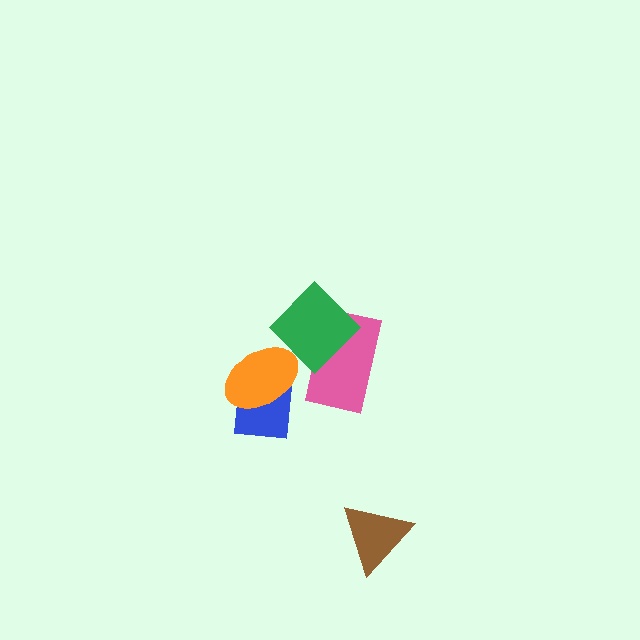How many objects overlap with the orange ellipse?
2 objects overlap with the orange ellipse.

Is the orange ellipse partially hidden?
Yes, it is partially covered by another shape.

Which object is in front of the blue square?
The orange ellipse is in front of the blue square.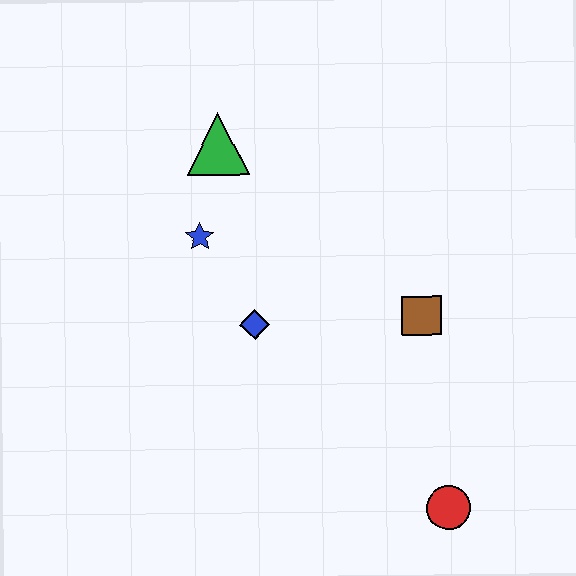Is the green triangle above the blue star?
Yes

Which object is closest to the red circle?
The brown square is closest to the red circle.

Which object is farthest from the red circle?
The green triangle is farthest from the red circle.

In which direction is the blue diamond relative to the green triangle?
The blue diamond is below the green triangle.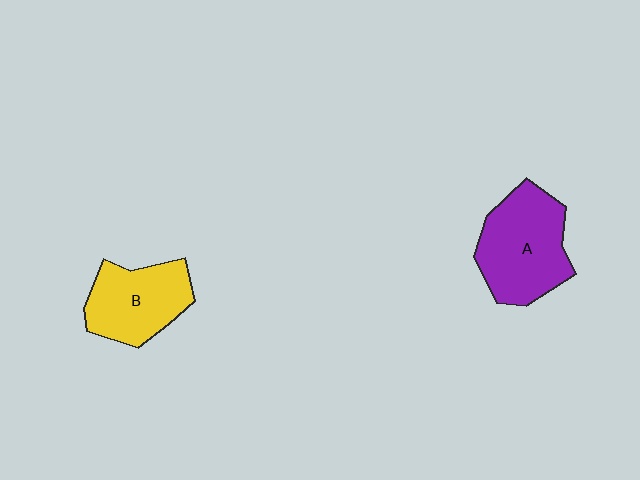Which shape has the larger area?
Shape A (purple).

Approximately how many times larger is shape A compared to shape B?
Approximately 1.2 times.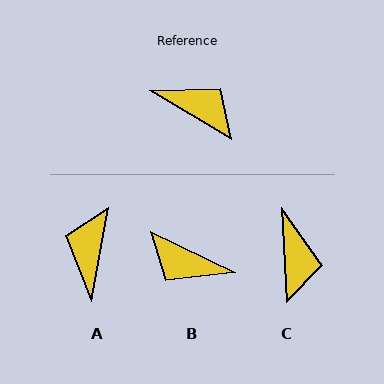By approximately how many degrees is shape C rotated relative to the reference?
Approximately 57 degrees clockwise.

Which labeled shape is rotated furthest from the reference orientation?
B, about 175 degrees away.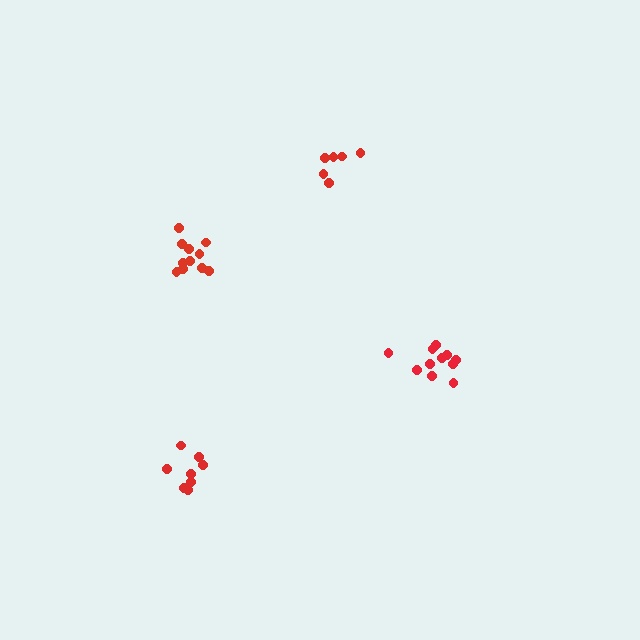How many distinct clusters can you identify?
There are 4 distinct clusters.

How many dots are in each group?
Group 1: 11 dots, Group 2: 11 dots, Group 3: 8 dots, Group 4: 6 dots (36 total).